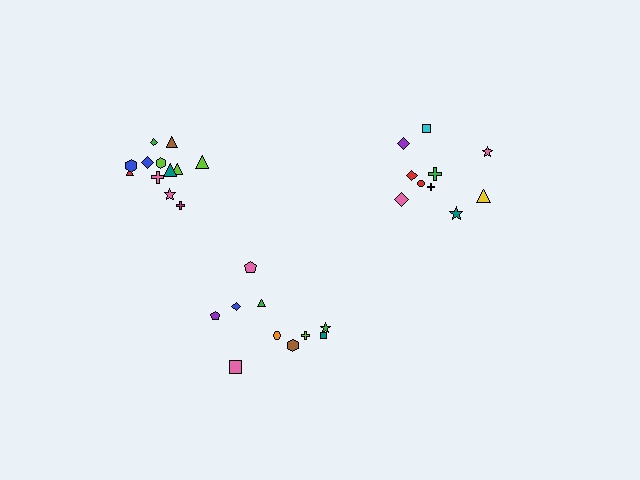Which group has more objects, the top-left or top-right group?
The top-left group.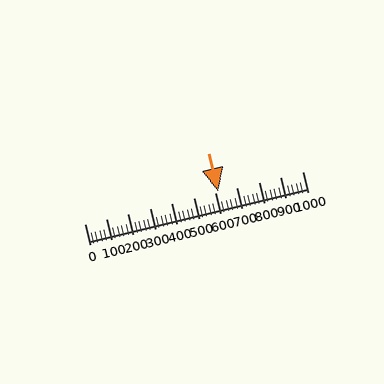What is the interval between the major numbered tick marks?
The major tick marks are spaced 100 units apart.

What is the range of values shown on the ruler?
The ruler shows values from 0 to 1000.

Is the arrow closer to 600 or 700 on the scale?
The arrow is closer to 600.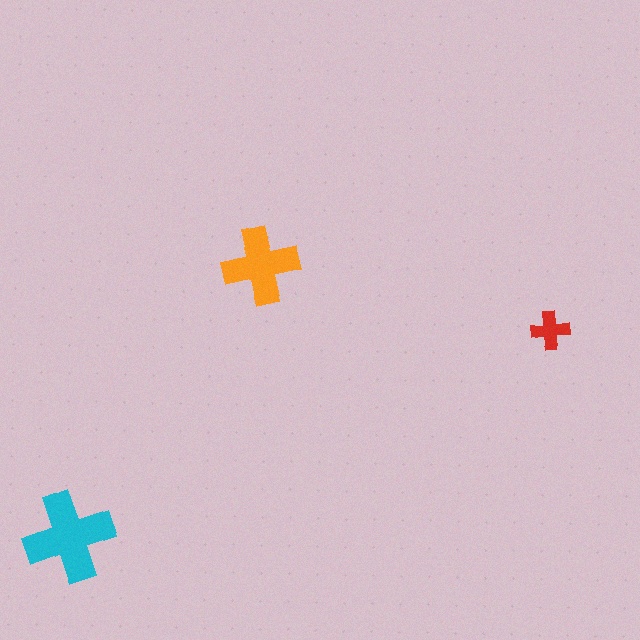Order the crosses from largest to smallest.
the cyan one, the orange one, the red one.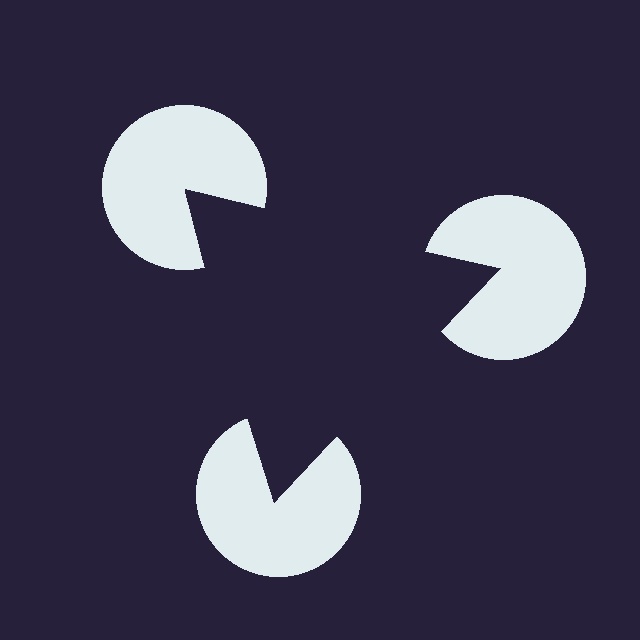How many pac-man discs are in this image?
There are 3 — one at each vertex of the illusory triangle.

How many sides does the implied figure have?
3 sides.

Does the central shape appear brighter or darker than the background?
It typically appears slightly darker than the background, even though no actual brightness change is drawn.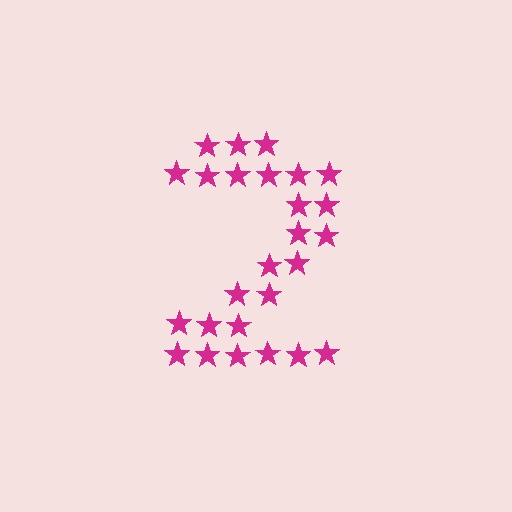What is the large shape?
The large shape is the digit 2.